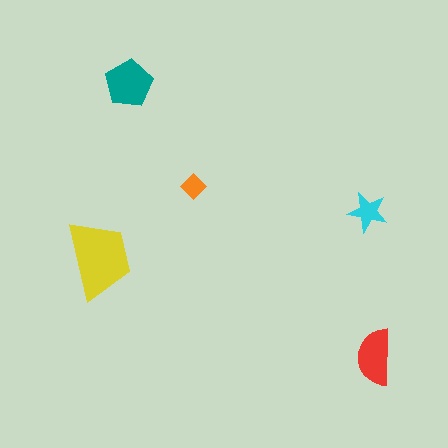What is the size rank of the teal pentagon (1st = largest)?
2nd.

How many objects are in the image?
There are 5 objects in the image.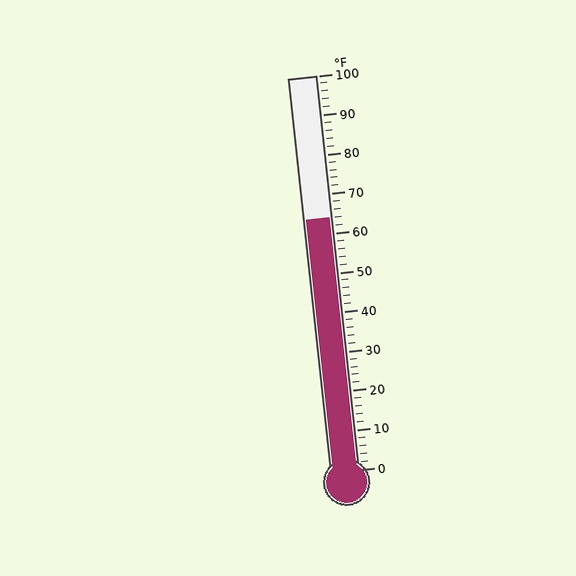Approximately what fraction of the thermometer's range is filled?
The thermometer is filled to approximately 65% of its range.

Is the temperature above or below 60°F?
The temperature is above 60°F.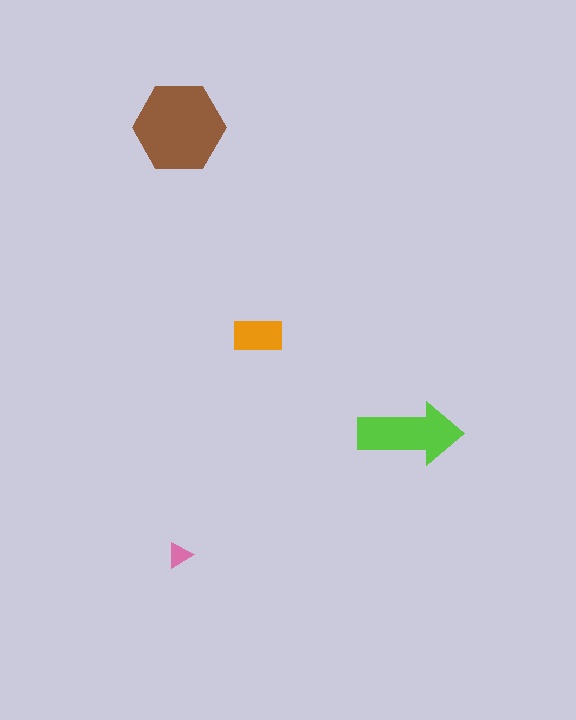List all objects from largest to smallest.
The brown hexagon, the lime arrow, the orange rectangle, the pink triangle.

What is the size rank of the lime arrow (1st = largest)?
2nd.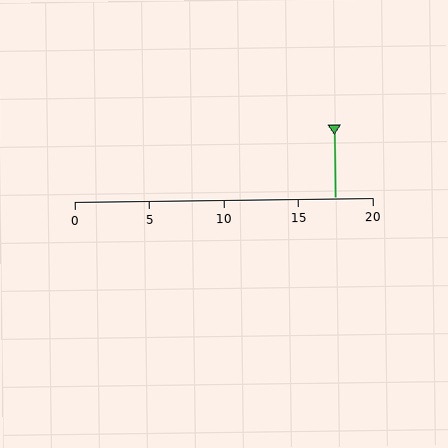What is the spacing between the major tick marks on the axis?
The major ticks are spaced 5 apart.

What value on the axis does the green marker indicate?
The marker indicates approximately 17.5.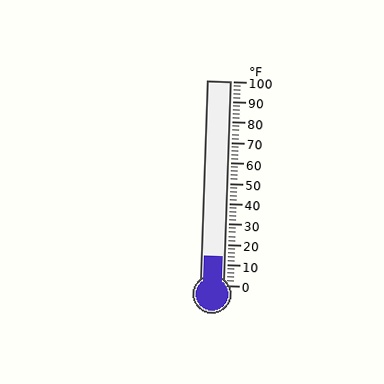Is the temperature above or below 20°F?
The temperature is below 20°F.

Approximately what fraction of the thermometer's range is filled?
The thermometer is filled to approximately 15% of its range.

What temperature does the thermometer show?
The thermometer shows approximately 14°F.